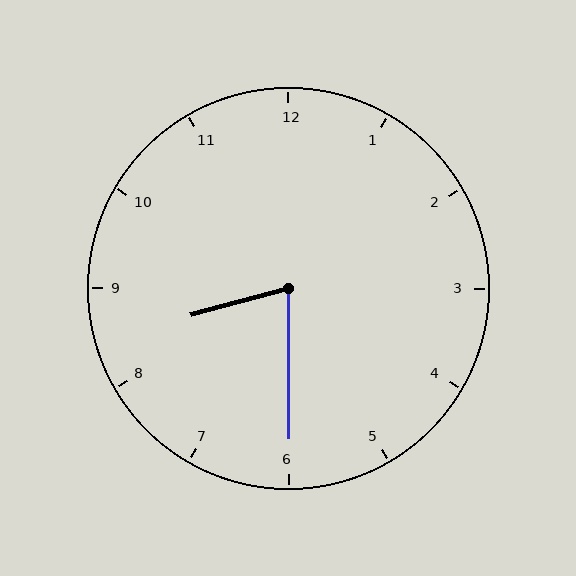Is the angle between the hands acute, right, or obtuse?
It is acute.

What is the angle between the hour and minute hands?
Approximately 75 degrees.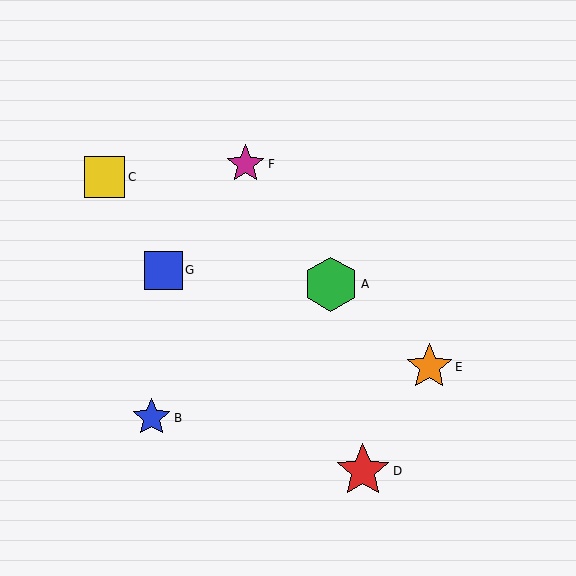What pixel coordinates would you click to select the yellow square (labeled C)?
Click at (105, 177) to select the yellow square C.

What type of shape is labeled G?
Shape G is a blue square.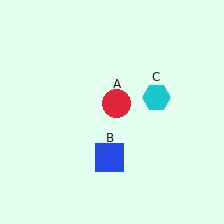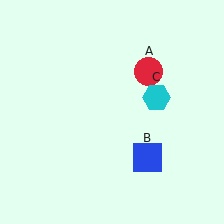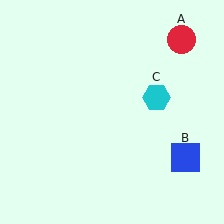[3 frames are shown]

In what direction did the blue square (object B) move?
The blue square (object B) moved right.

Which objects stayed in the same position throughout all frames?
Cyan hexagon (object C) remained stationary.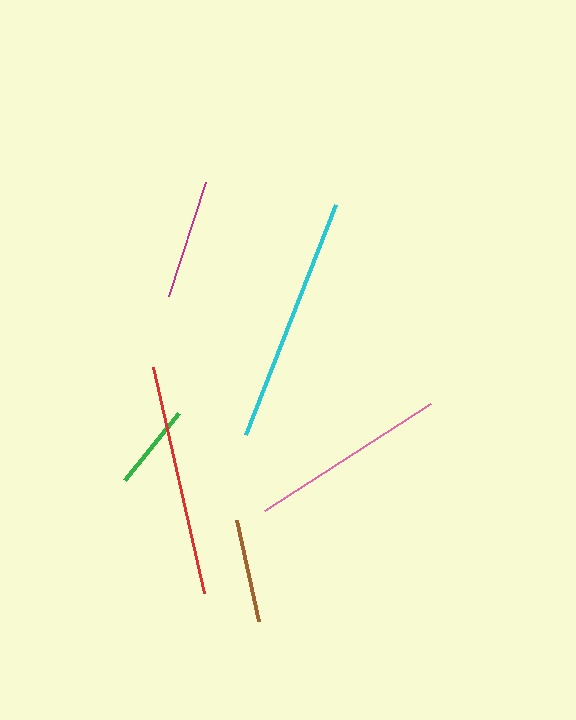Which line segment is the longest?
The cyan line is the longest at approximately 246 pixels.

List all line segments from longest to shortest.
From longest to shortest: cyan, red, pink, magenta, brown, green.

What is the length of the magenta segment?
The magenta segment is approximately 119 pixels long.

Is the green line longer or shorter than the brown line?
The brown line is longer than the green line.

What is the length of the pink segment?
The pink segment is approximately 198 pixels long.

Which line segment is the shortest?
The green line is the shortest at approximately 86 pixels.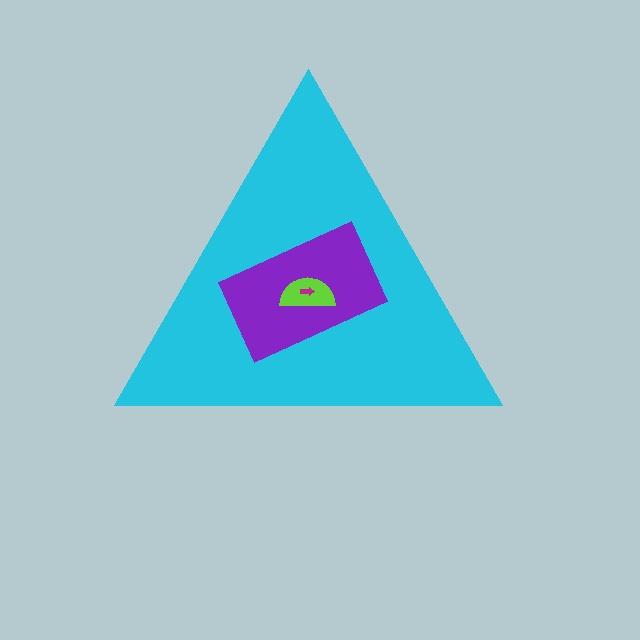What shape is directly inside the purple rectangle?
The lime semicircle.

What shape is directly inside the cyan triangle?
The purple rectangle.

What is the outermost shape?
The cyan triangle.